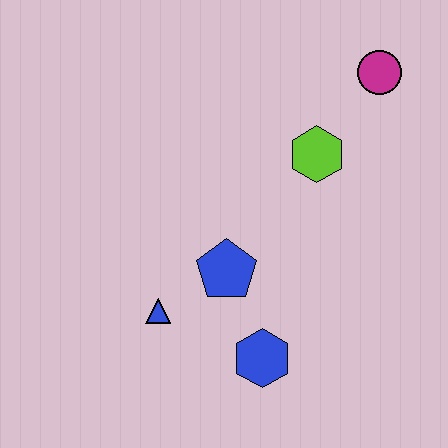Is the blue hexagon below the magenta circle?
Yes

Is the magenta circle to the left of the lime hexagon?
No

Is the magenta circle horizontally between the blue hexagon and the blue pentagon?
No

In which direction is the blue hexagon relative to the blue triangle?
The blue hexagon is to the right of the blue triangle.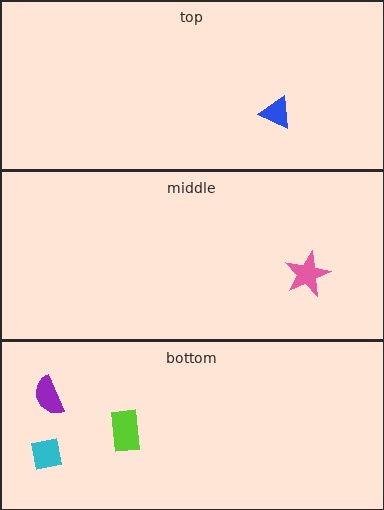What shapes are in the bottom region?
The lime rectangle, the purple semicircle, the cyan square.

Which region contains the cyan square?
The bottom region.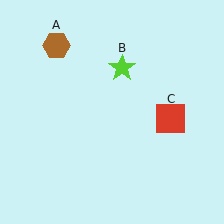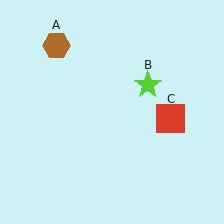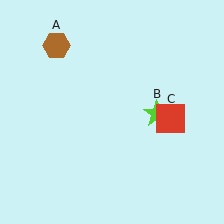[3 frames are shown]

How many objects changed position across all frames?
1 object changed position: lime star (object B).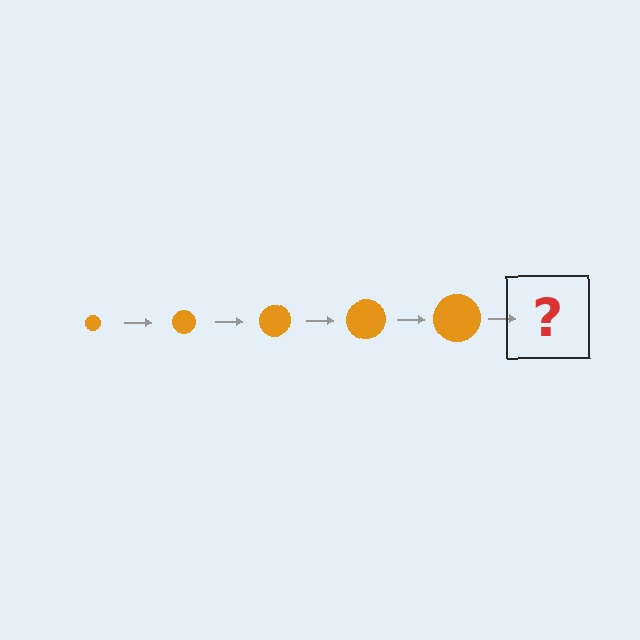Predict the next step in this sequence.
The next step is an orange circle, larger than the previous one.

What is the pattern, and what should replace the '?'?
The pattern is that the circle gets progressively larger each step. The '?' should be an orange circle, larger than the previous one.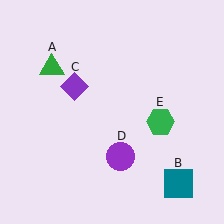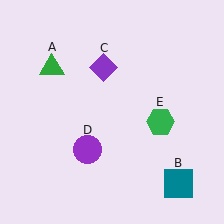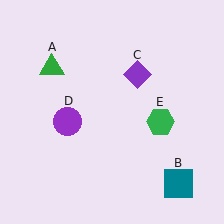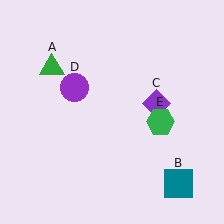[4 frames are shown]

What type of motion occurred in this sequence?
The purple diamond (object C), purple circle (object D) rotated clockwise around the center of the scene.